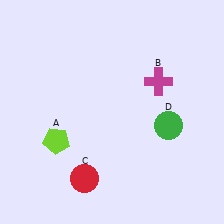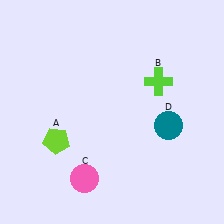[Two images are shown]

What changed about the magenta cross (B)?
In Image 1, B is magenta. In Image 2, it changed to lime.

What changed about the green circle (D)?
In Image 1, D is green. In Image 2, it changed to teal.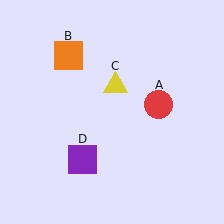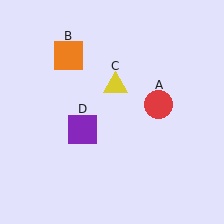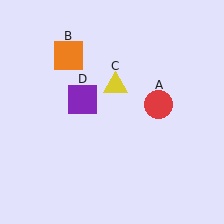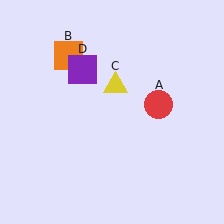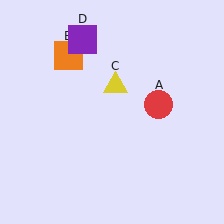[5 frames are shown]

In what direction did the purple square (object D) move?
The purple square (object D) moved up.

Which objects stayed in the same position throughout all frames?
Red circle (object A) and orange square (object B) and yellow triangle (object C) remained stationary.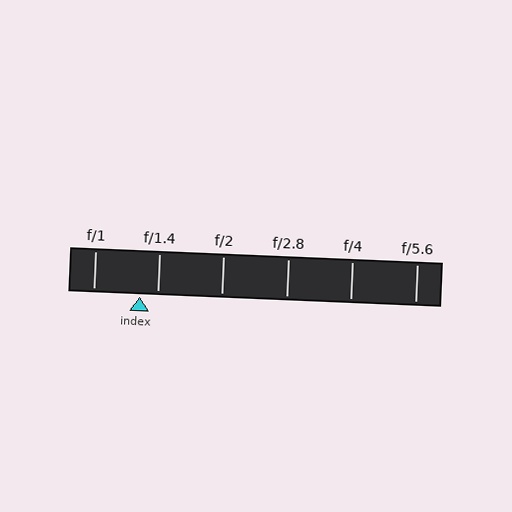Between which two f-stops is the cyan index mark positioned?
The index mark is between f/1 and f/1.4.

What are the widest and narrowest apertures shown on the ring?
The widest aperture shown is f/1 and the narrowest is f/5.6.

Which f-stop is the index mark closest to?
The index mark is closest to f/1.4.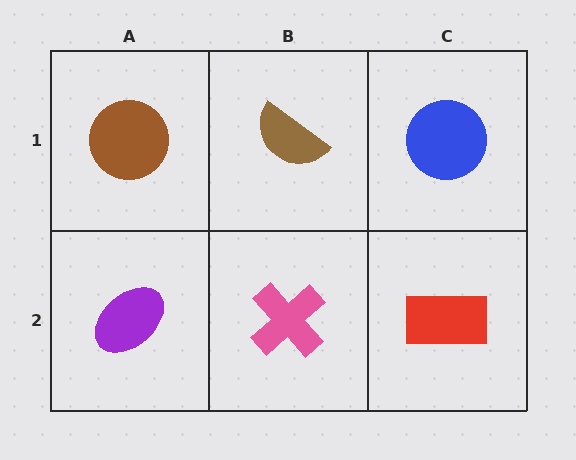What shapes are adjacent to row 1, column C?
A red rectangle (row 2, column C), a brown semicircle (row 1, column B).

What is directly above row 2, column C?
A blue circle.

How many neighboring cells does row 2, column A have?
2.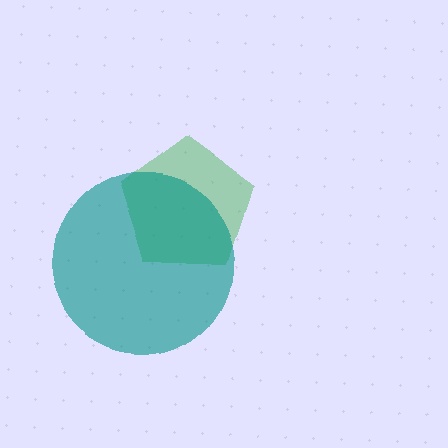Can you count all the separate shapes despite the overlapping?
Yes, there are 2 separate shapes.